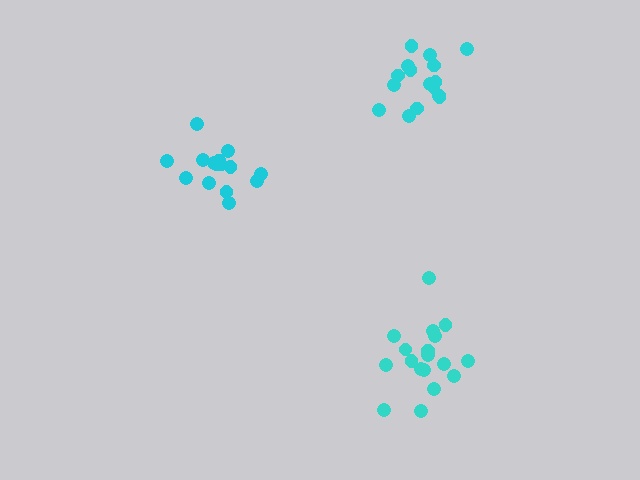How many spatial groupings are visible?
There are 3 spatial groupings.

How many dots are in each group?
Group 1: 15 dots, Group 2: 16 dots, Group 3: 18 dots (49 total).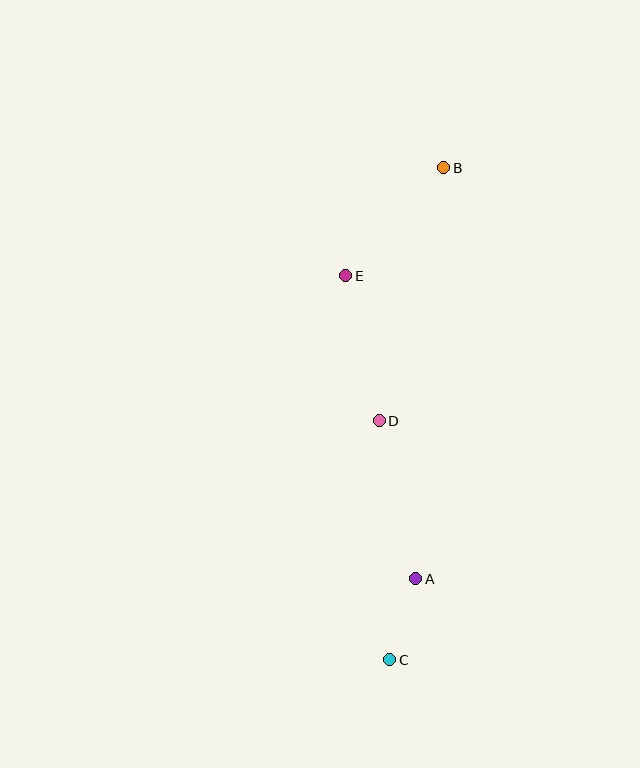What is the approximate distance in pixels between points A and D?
The distance between A and D is approximately 162 pixels.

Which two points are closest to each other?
Points A and C are closest to each other.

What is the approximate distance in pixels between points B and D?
The distance between B and D is approximately 261 pixels.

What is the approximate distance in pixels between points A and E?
The distance between A and E is approximately 311 pixels.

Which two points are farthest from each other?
Points B and C are farthest from each other.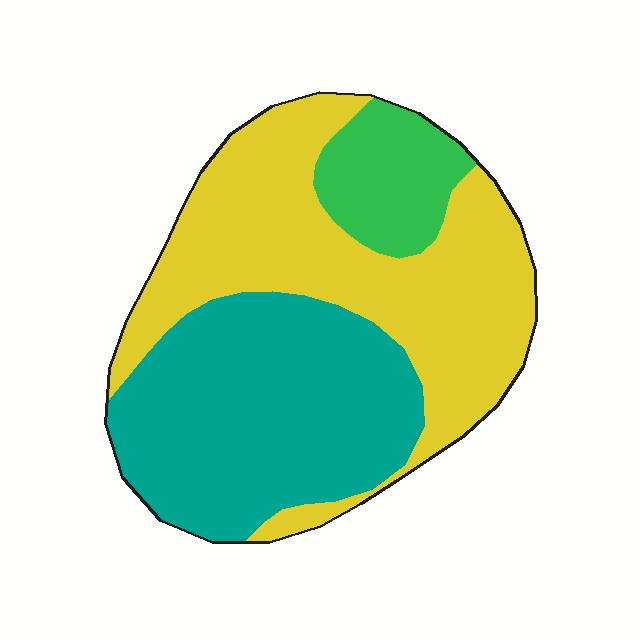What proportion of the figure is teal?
Teal takes up about two fifths (2/5) of the figure.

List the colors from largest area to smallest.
From largest to smallest: yellow, teal, green.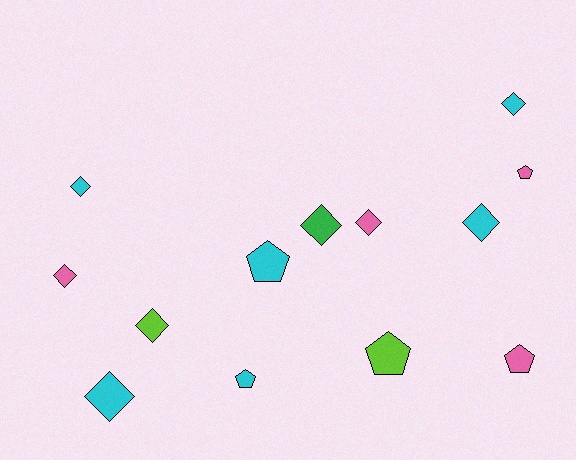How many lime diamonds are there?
There is 1 lime diamond.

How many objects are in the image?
There are 13 objects.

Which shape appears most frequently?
Diamond, with 8 objects.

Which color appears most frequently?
Cyan, with 6 objects.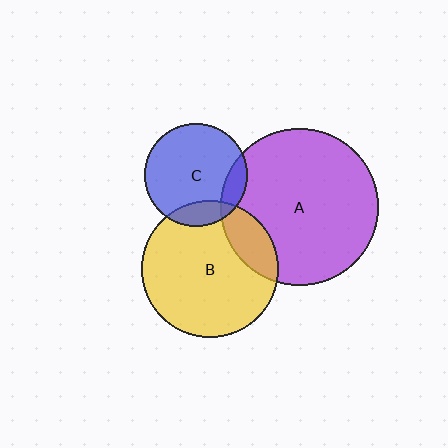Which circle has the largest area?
Circle A (purple).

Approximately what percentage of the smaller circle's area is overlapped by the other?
Approximately 20%.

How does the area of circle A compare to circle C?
Approximately 2.3 times.